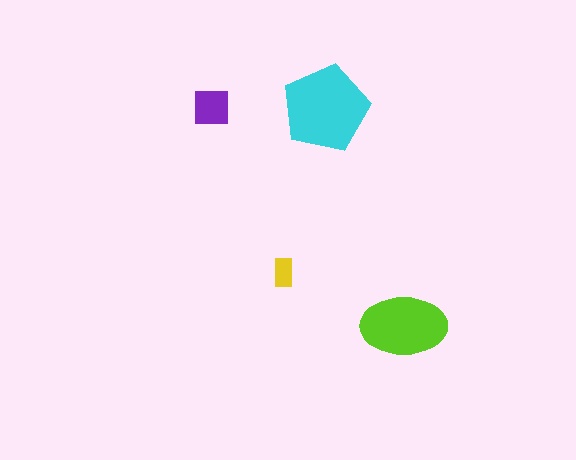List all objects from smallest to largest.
The yellow rectangle, the purple square, the lime ellipse, the cyan pentagon.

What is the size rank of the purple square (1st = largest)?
3rd.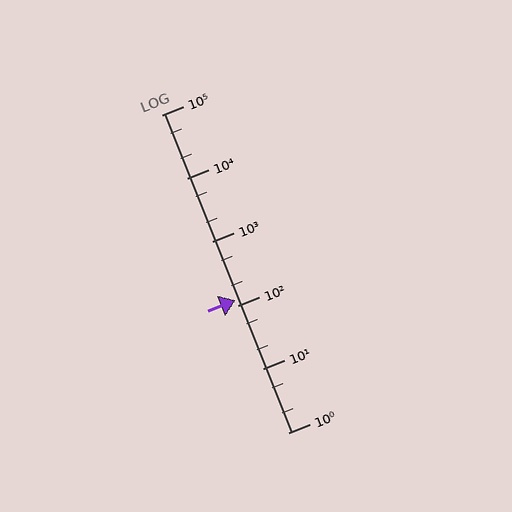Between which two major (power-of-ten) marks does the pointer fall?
The pointer is between 100 and 1000.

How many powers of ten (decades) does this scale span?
The scale spans 5 decades, from 1 to 100000.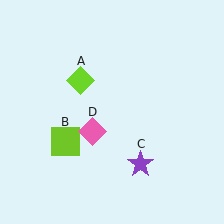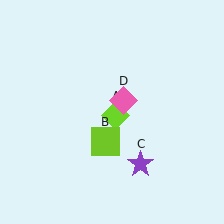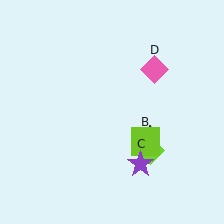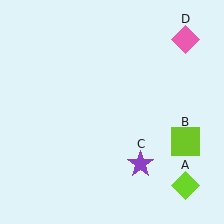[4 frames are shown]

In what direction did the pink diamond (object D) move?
The pink diamond (object D) moved up and to the right.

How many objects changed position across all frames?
3 objects changed position: lime diamond (object A), lime square (object B), pink diamond (object D).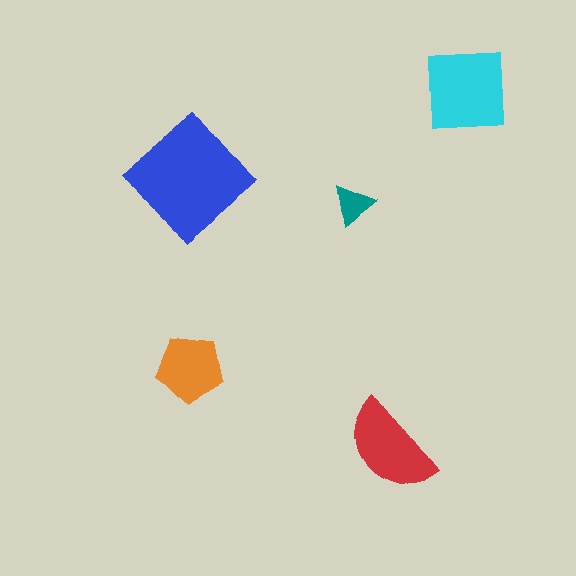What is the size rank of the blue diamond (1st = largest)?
1st.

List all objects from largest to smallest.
The blue diamond, the cyan square, the red semicircle, the orange pentagon, the teal triangle.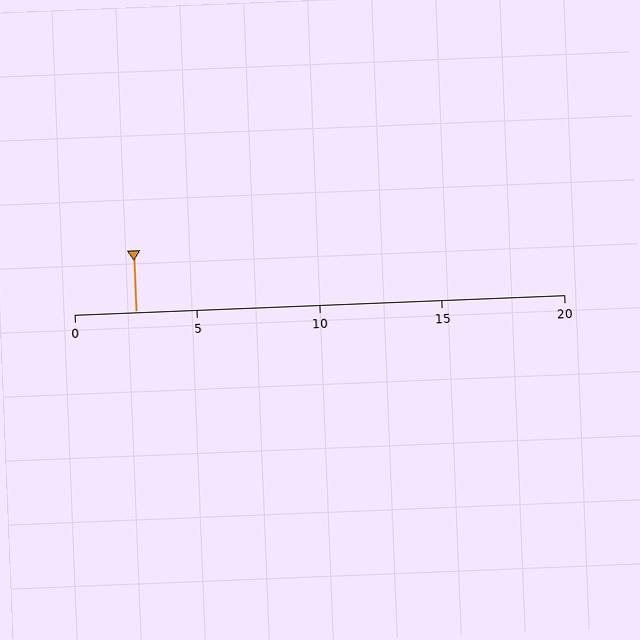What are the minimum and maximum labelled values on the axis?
The axis runs from 0 to 20.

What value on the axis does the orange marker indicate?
The marker indicates approximately 2.5.